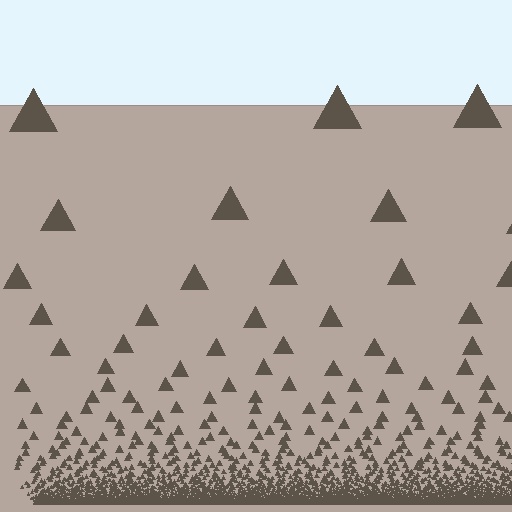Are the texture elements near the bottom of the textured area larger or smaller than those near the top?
Smaller. The gradient is inverted — elements near the bottom are smaller and denser.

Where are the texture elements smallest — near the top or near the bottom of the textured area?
Near the bottom.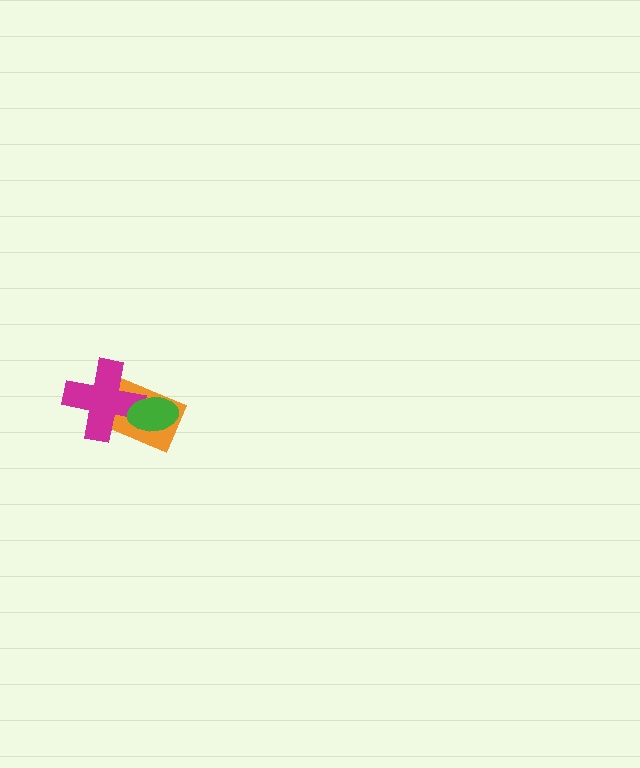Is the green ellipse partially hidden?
No, no other shape covers it.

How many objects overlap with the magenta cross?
2 objects overlap with the magenta cross.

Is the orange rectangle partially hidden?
Yes, it is partially covered by another shape.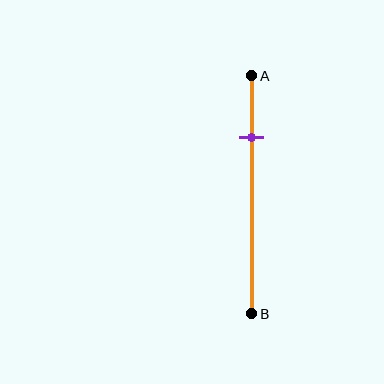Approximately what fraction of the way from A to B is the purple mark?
The purple mark is approximately 25% of the way from A to B.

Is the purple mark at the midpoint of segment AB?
No, the mark is at about 25% from A, not at the 50% midpoint.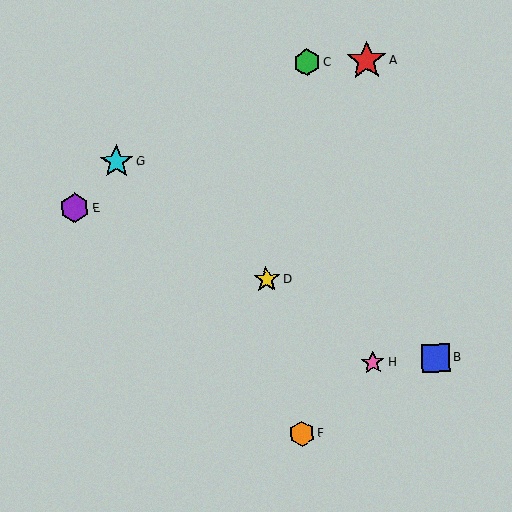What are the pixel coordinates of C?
Object C is at (307, 62).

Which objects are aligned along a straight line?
Objects D, G, H are aligned along a straight line.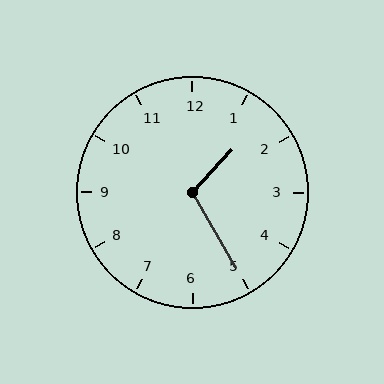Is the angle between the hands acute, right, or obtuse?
It is obtuse.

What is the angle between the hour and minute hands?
Approximately 108 degrees.